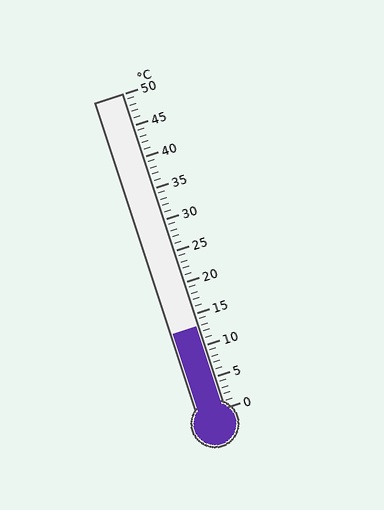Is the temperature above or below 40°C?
The temperature is below 40°C.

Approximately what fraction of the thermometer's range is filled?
The thermometer is filled to approximately 25% of its range.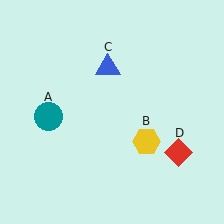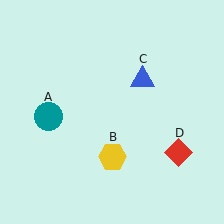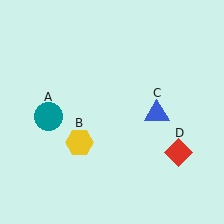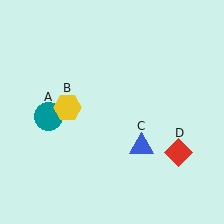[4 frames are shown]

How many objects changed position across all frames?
2 objects changed position: yellow hexagon (object B), blue triangle (object C).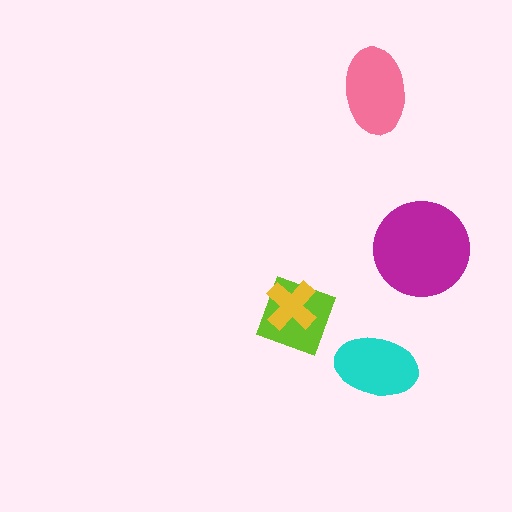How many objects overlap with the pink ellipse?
0 objects overlap with the pink ellipse.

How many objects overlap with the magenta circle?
0 objects overlap with the magenta circle.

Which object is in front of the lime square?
The yellow cross is in front of the lime square.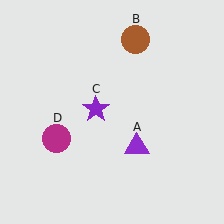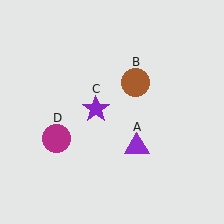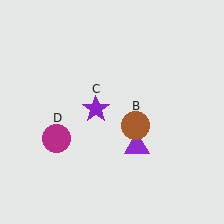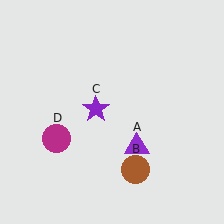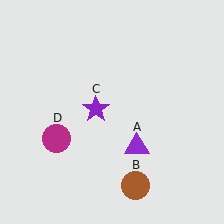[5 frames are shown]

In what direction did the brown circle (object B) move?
The brown circle (object B) moved down.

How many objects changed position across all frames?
1 object changed position: brown circle (object B).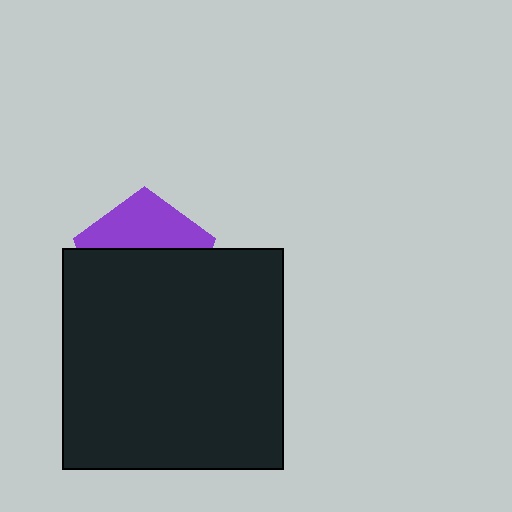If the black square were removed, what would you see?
You would see the complete purple pentagon.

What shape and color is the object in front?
The object in front is a black square.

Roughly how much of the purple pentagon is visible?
A small part of it is visible (roughly 37%).